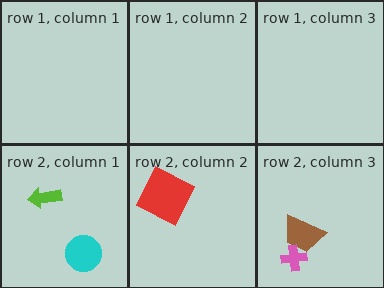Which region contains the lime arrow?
The row 2, column 1 region.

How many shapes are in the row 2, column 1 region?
2.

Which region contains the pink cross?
The row 2, column 3 region.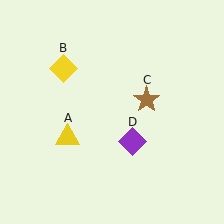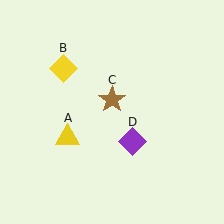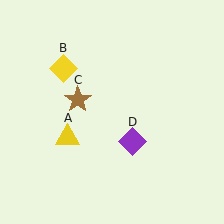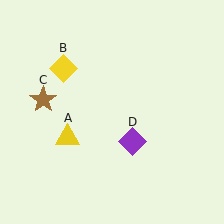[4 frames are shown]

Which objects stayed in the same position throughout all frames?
Yellow triangle (object A) and yellow diamond (object B) and purple diamond (object D) remained stationary.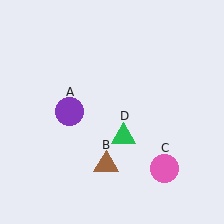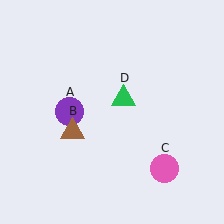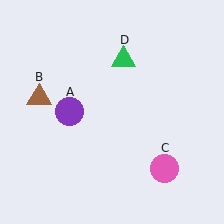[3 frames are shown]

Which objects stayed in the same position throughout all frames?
Purple circle (object A) and pink circle (object C) remained stationary.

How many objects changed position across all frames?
2 objects changed position: brown triangle (object B), green triangle (object D).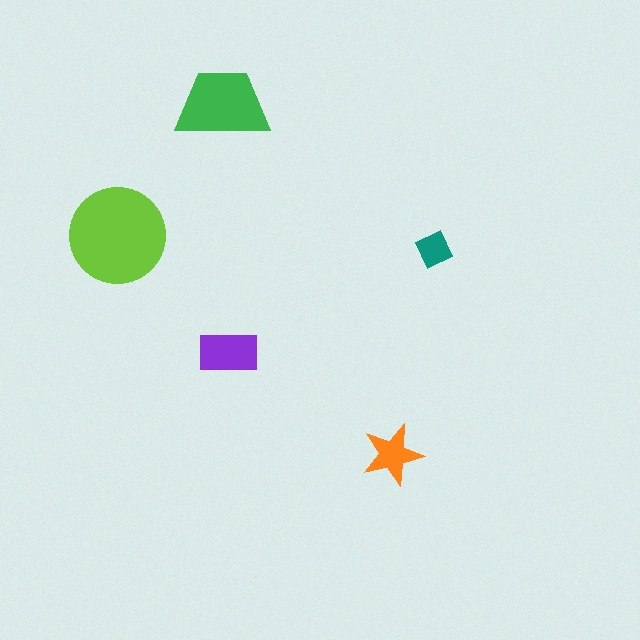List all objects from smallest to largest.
The teal diamond, the orange star, the purple rectangle, the green trapezoid, the lime circle.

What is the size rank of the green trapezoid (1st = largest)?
2nd.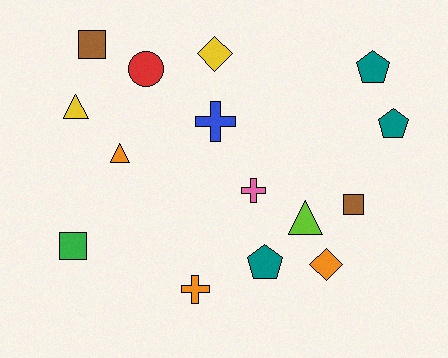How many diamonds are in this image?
There are 2 diamonds.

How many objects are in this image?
There are 15 objects.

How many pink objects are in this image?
There is 1 pink object.